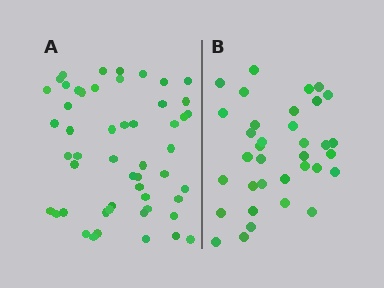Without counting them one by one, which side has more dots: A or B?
Region A (the left region) has more dots.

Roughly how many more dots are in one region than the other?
Region A has approximately 15 more dots than region B.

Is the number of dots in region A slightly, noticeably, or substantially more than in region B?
Region A has substantially more. The ratio is roughly 1.5 to 1.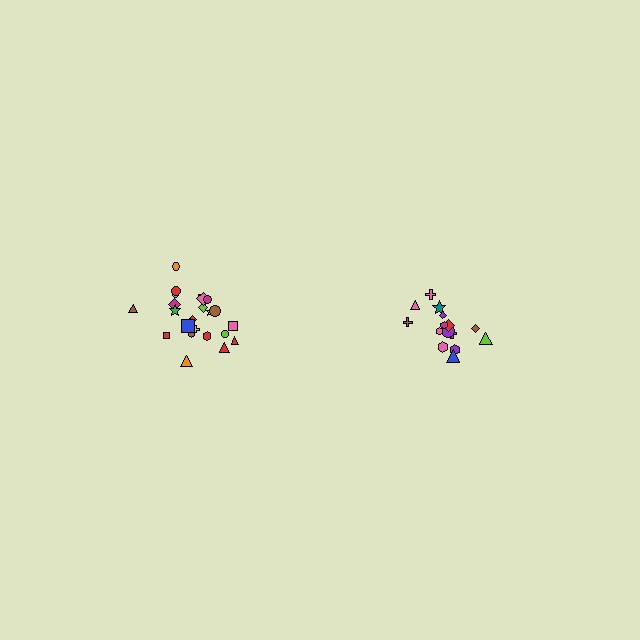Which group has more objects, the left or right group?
The left group.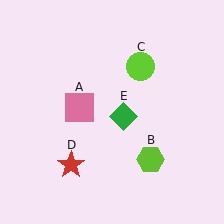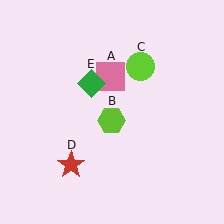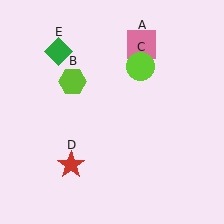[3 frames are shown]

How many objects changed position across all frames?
3 objects changed position: pink square (object A), lime hexagon (object B), green diamond (object E).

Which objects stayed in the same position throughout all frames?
Lime circle (object C) and red star (object D) remained stationary.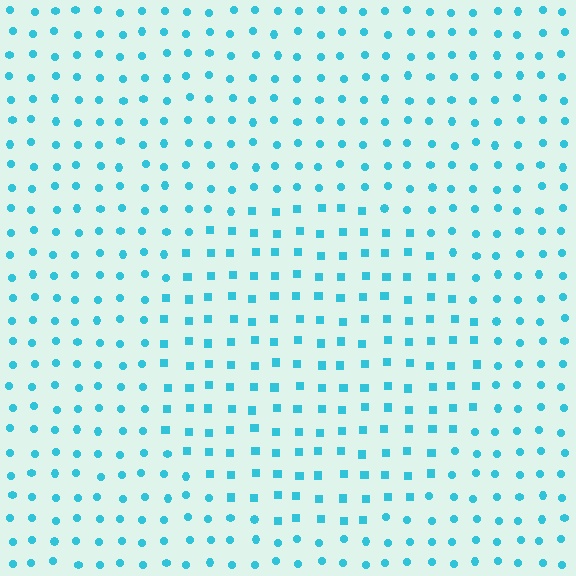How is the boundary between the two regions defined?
The boundary is defined by a change in element shape: squares inside vs. circles outside. All elements share the same color and spacing.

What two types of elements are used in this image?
The image uses squares inside the circle region and circles outside it.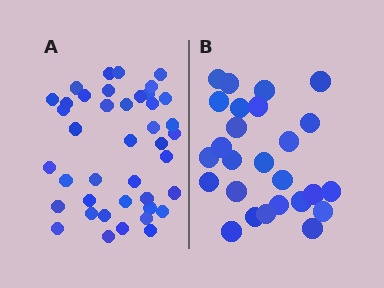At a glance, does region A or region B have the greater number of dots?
Region A (the left region) has more dots.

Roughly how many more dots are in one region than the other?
Region A has approximately 15 more dots than region B.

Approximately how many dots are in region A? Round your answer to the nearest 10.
About 40 dots. (The exact count is 41, which rounds to 40.)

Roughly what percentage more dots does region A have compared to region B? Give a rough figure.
About 60% more.